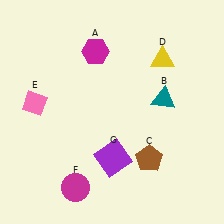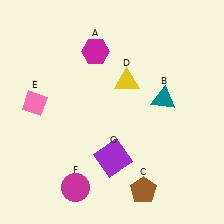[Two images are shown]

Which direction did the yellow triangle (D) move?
The yellow triangle (D) moved left.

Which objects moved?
The objects that moved are: the brown pentagon (C), the yellow triangle (D).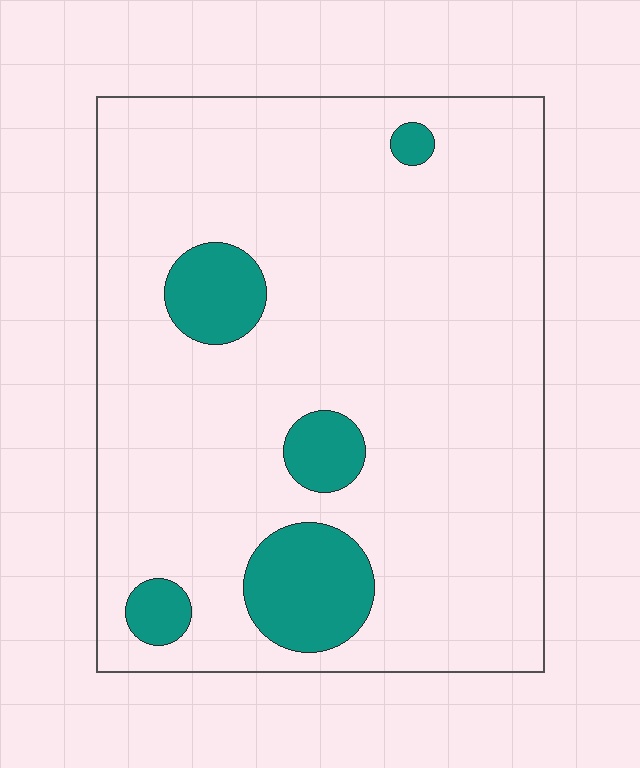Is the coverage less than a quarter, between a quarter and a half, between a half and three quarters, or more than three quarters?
Less than a quarter.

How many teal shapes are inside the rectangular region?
5.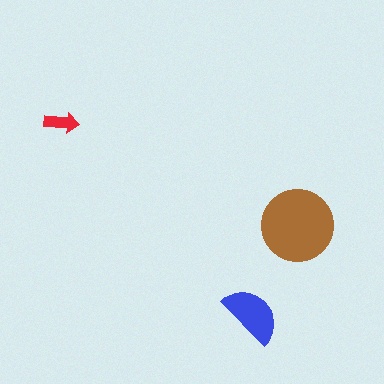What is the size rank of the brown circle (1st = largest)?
1st.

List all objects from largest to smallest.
The brown circle, the blue semicircle, the red arrow.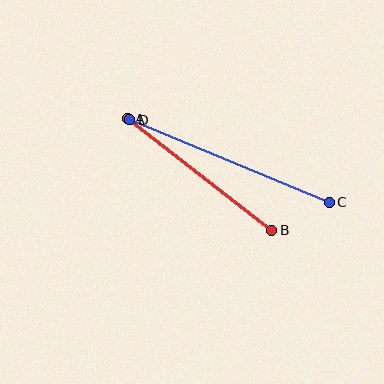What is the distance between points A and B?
The distance is approximately 182 pixels.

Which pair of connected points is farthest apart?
Points C and D are farthest apart.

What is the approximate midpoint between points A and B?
The midpoint is at approximately (199, 174) pixels.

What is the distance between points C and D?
The distance is approximately 216 pixels.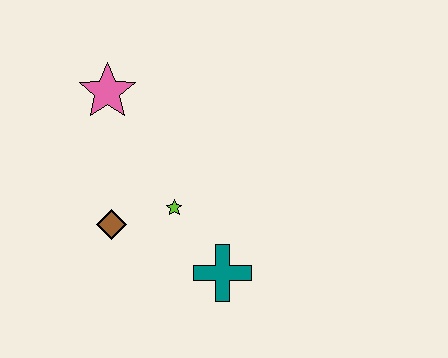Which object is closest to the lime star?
The brown diamond is closest to the lime star.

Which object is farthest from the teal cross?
The pink star is farthest from the teal cross.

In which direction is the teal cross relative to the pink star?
The teal cross is below the pink star.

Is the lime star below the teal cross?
No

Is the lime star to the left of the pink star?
No